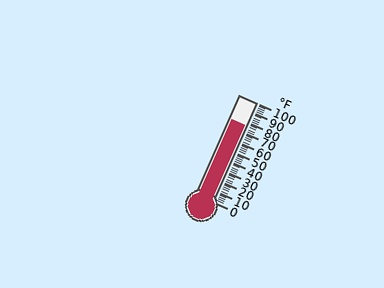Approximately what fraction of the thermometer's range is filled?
The thermometer is filled to approximately 75% of its range.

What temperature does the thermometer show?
The thermometer shows approximately 76°F.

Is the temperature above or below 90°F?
The temperature is below 90°F.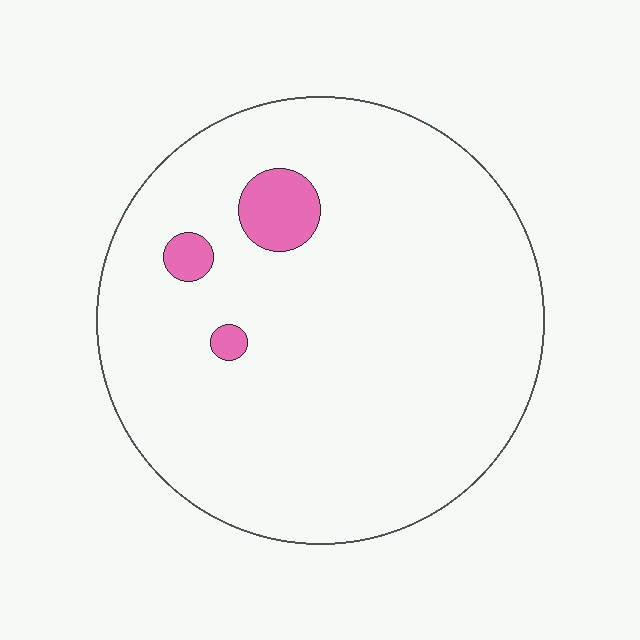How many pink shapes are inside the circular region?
3.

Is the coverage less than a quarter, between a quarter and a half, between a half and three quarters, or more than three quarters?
Less than a quarter.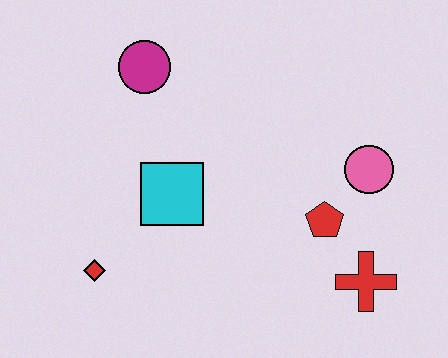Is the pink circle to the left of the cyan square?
No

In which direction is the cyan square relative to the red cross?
The cyan square is to the left of the red cross.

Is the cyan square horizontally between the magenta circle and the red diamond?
No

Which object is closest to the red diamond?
The cyan square is closest to the red diamond.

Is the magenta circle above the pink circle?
Yes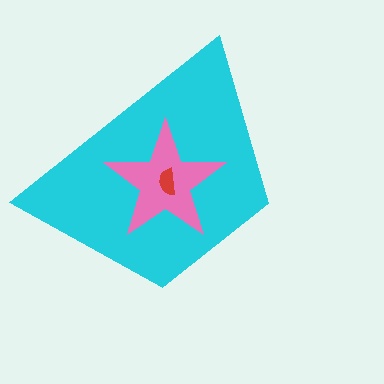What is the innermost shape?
The red semicircle.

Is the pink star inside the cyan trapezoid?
Yes.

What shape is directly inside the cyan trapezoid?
The pink star.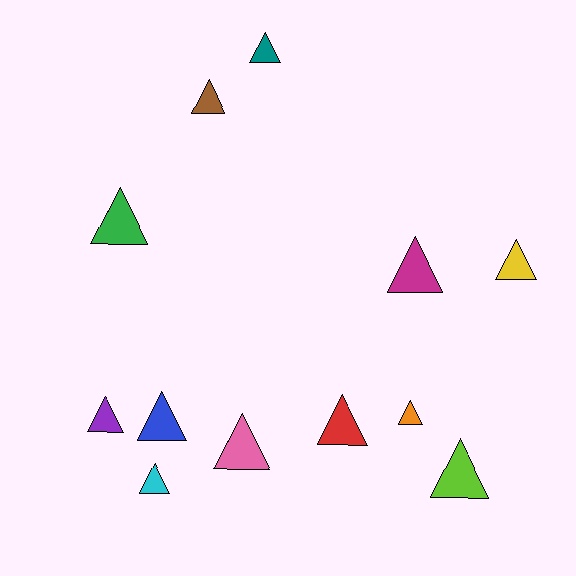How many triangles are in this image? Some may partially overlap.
There are 12 triangles.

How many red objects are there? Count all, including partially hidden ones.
There is 1 red object.